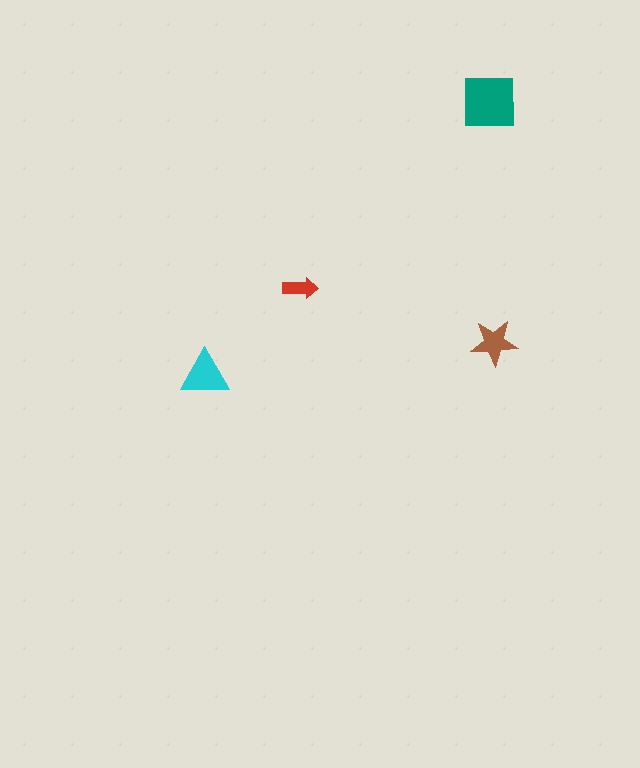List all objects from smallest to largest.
The red arrow, the brown star, the cyan triangle, the teal square.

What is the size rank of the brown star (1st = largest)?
3rd.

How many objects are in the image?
There are 4 objects in the image.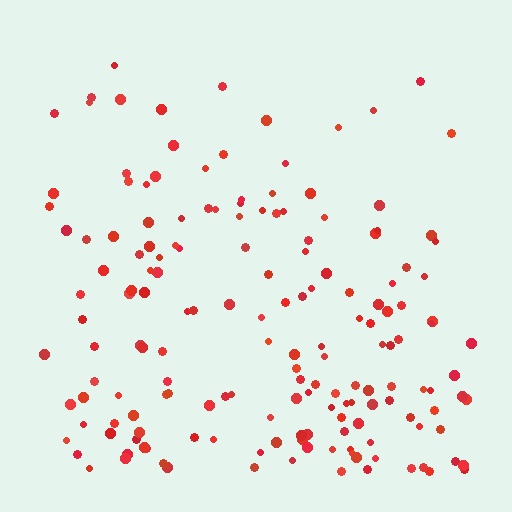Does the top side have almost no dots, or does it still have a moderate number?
Still a moderate number, just noticeably fewer than the bottom.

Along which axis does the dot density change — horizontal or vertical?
Vertical.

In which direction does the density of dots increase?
From top to bottom, with the bottom side densest.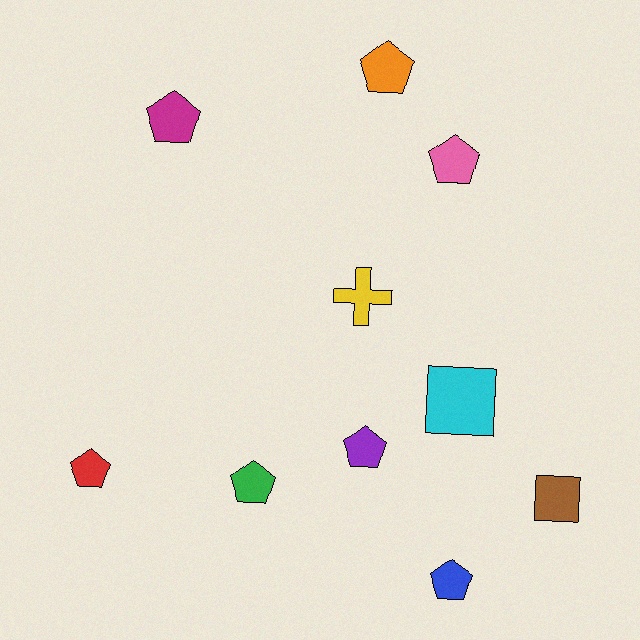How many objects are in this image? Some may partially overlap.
There are 10 objects.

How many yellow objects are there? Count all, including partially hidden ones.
There is 1 yellow object.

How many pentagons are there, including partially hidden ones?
There are 7 pentagons.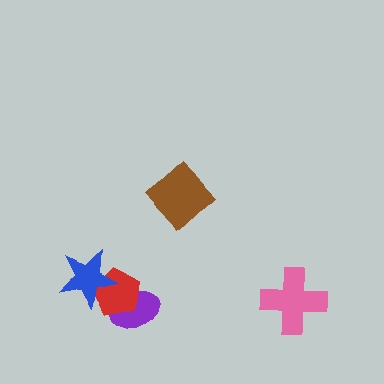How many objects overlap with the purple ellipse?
1 object overlaps with the purple ellipse.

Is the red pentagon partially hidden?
Yes, it is partially covered by another shape.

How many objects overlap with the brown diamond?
0 objects overlap with the brown diamond.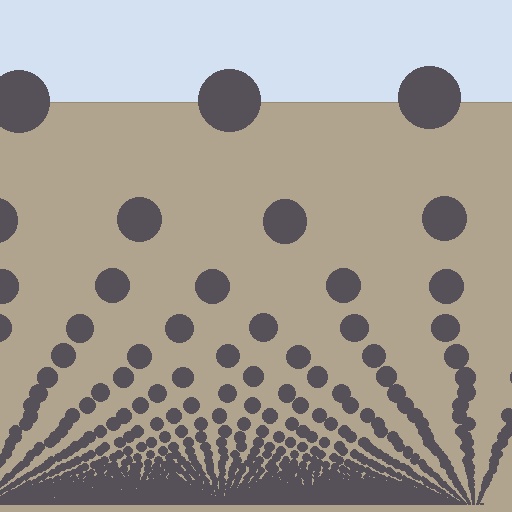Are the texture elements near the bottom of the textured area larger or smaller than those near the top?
Smaller. The gradient is inverted — elements near the bottom are smaller and denser.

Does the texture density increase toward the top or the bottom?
Density increases toward the bottom.